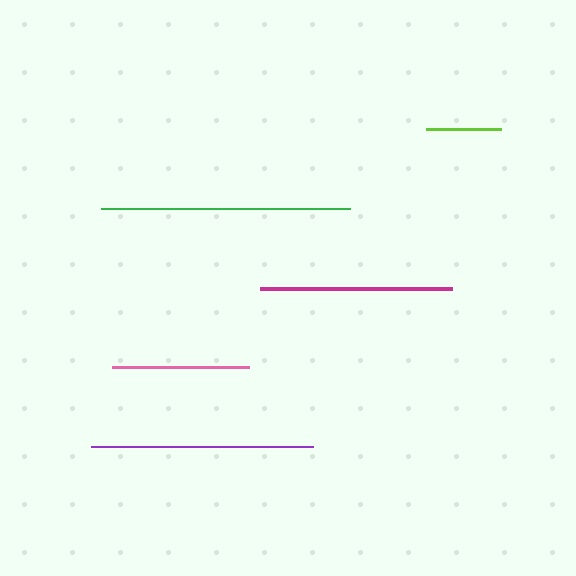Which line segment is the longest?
The green line is the longest at approximately 249 pixels.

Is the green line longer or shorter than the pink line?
The green line is longer than the pink line.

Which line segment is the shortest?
The lime line is the shortest at approximately 74 pixels.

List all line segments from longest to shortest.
From longest to shortest: green, purple, magenta, pink, lime.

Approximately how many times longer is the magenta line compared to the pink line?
The magenta line is approximately 1.4 times the length of the pink line.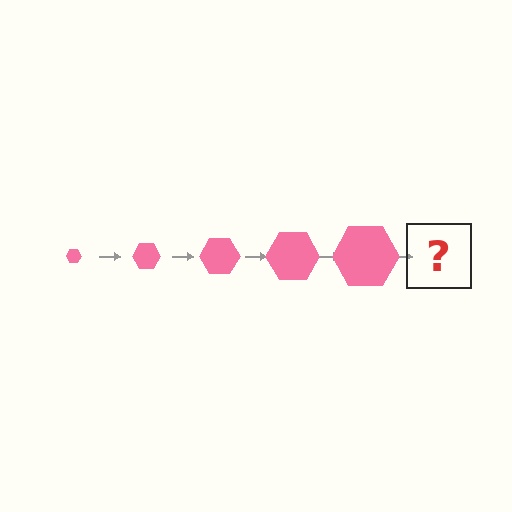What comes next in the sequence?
The next element should be a pink hexagon, larger than the previous one.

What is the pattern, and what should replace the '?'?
The pattern is that the hexagon gets progressively larger each step. The '?' should be a pink hexagon, larger than the previous one.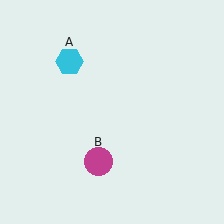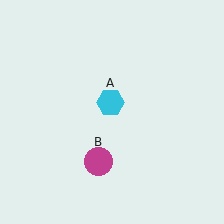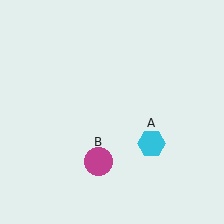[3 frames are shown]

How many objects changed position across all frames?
1 object changed position: cyan hexagon (object A).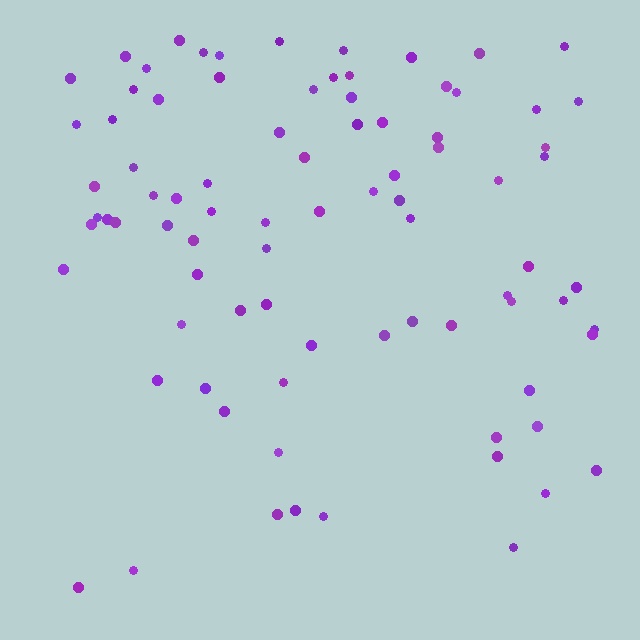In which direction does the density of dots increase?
From bottom to top, with the top side densest.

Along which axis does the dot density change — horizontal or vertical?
Vertical.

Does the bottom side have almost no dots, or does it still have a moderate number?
Still a moderate number, just noticeably fewer than the top.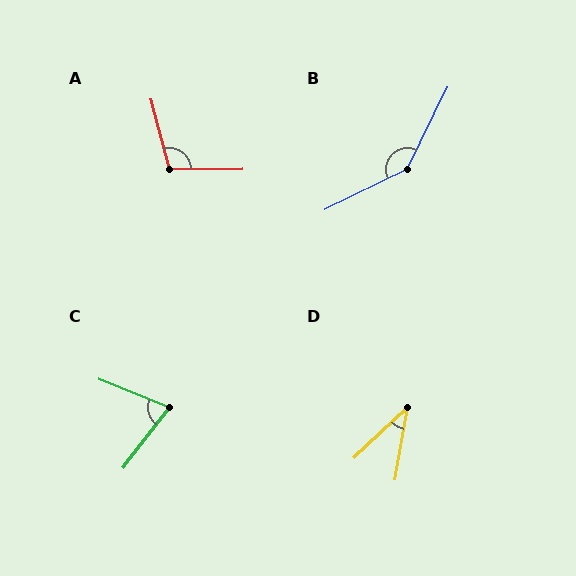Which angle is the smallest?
D, at approximately 37 degrees.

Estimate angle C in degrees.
Approximately 74 degrees.